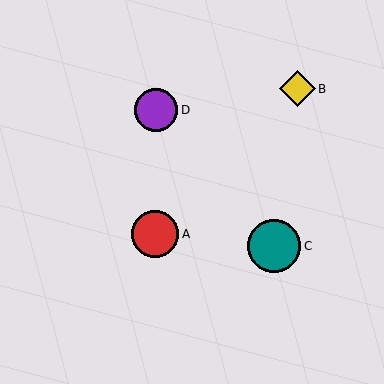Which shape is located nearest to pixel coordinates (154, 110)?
The purple circle (labeled D) at (156, 110) is nearest to that location.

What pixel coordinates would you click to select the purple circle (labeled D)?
Click at (156, 110) to select the purple circle D.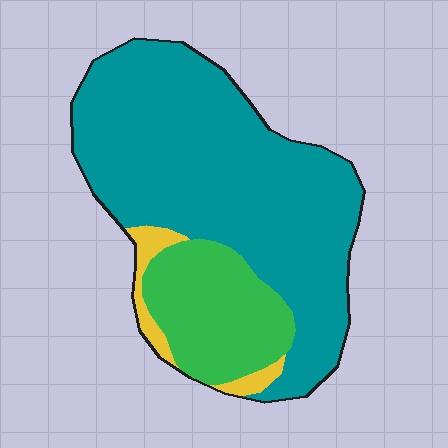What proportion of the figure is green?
Green takes up between a sixth and a third of the figure.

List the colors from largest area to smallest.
From largest to smallest: teal, green, yellow.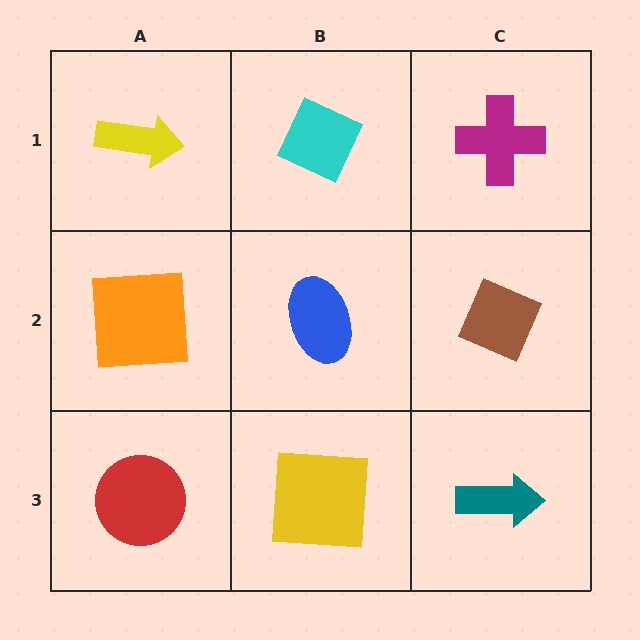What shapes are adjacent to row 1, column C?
A brown diamond (row 2, column C), a cyan diamond (row 1, column B).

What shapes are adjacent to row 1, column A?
An orange square (row 2, column A), a cyan diamond (row 1, column B).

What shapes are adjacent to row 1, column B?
A blue ellipse (row 2, column B), a yellow arrow (row 1, column A), a magenta cross (row 1, column C).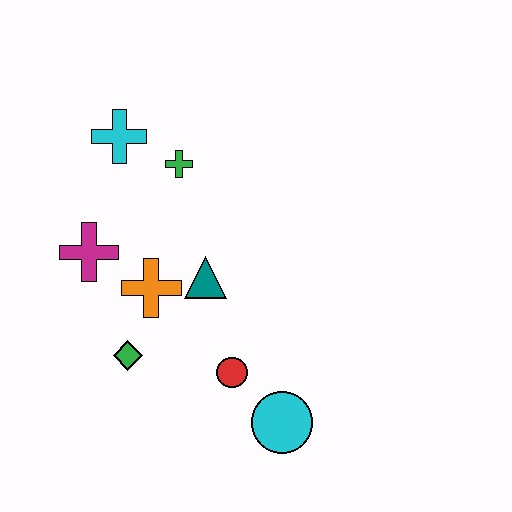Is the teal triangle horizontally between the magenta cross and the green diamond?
No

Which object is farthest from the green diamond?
The cyan cross is farthest from the green diamond.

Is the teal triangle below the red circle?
No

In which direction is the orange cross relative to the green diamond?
The orange cross is above the green diamond.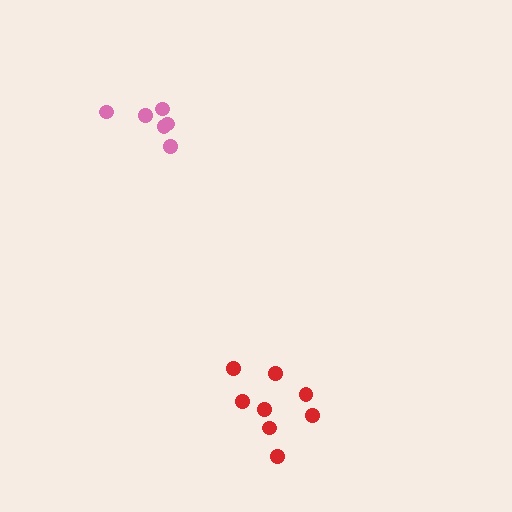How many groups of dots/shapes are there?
There are 2 groups.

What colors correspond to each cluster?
The clusters are colored: red, pink.